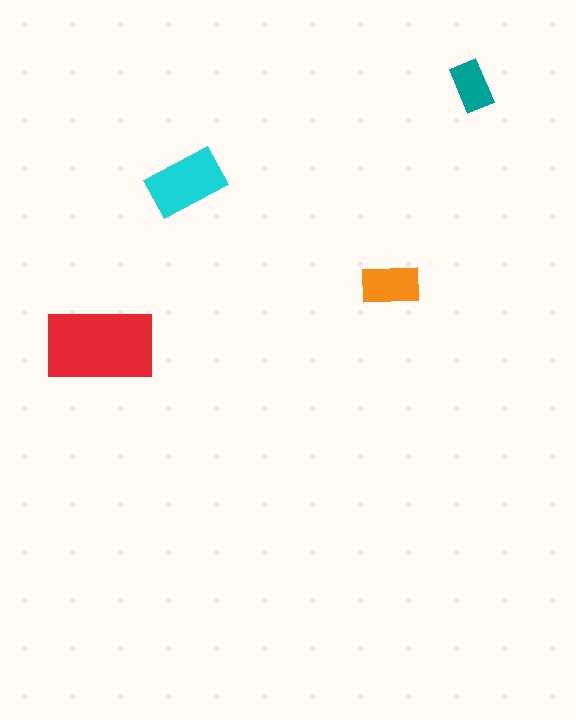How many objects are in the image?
There are 4 objects in the image.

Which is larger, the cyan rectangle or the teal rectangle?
The cyan one.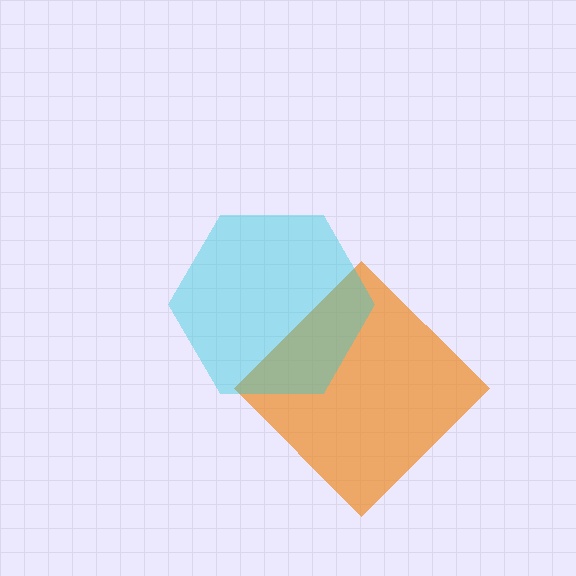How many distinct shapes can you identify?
There are 2 distinct shapes: an orange diamond, a cyan hexagon.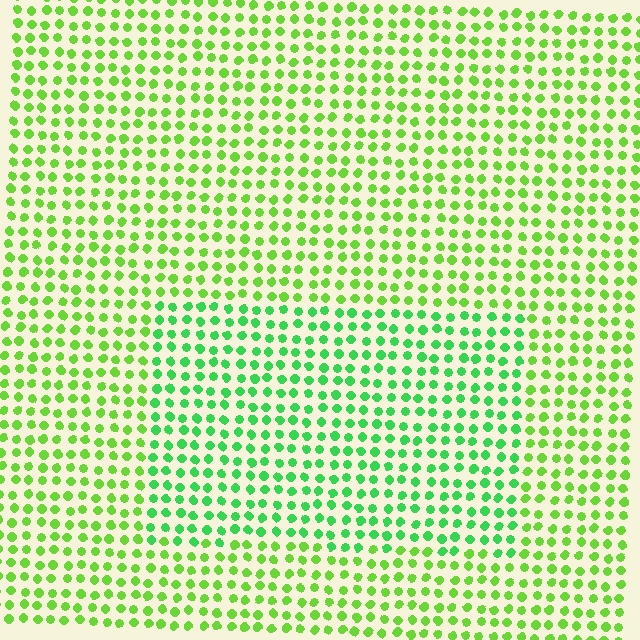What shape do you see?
I see a rectangle.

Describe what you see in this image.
The image is filled with small lime elements in a uniform arrangement. A rectangle-shaped region is visible where the elements are tinted to a slightly different hue, forming a subtle color boundary.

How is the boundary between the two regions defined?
The boundary is defined purely by a slight shift in hue (about 30 degrees). Spacing, size, and orientation are identical on both sides.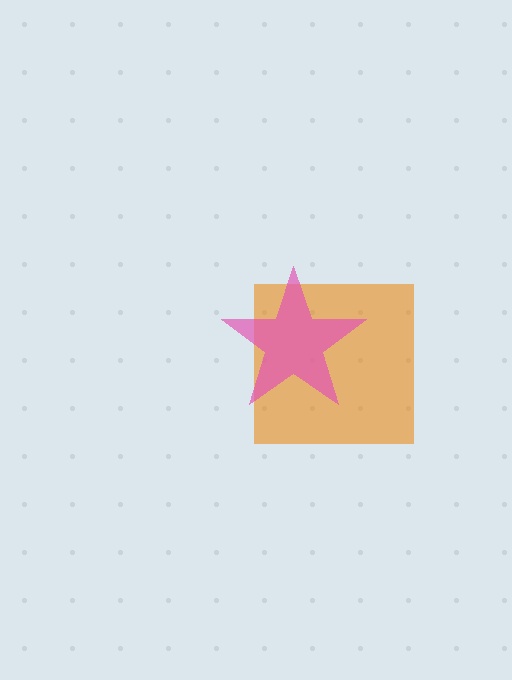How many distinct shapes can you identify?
There are 2 distinct shapes: an orange square, a pink star.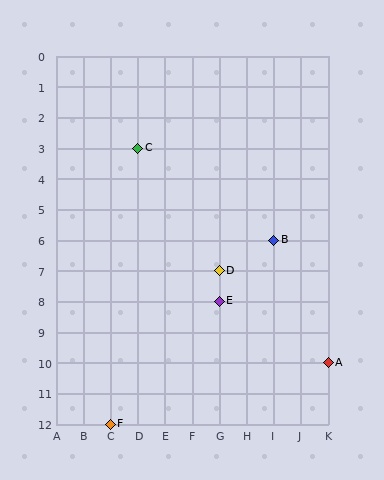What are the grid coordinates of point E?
Point E is at grid coordinates (G, 8).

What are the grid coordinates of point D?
Point D is at grid coordinates (G, 7).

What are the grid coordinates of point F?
Point F is at grid coordinates (C, 12).